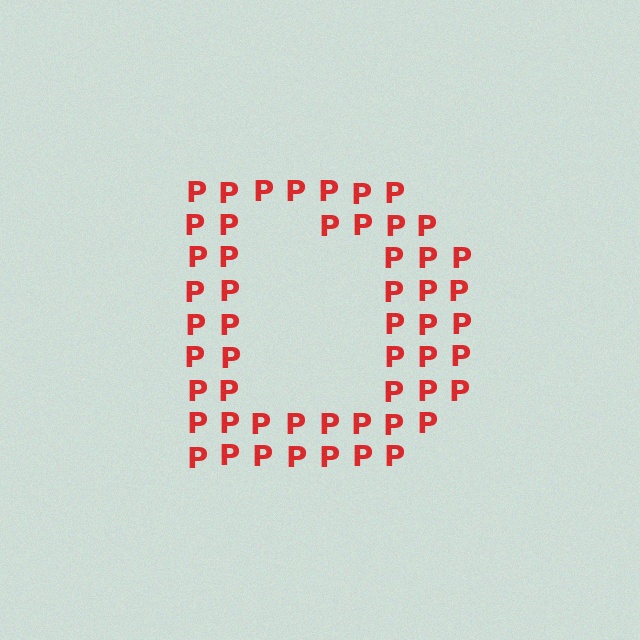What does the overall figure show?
The overall figure shows the letter D.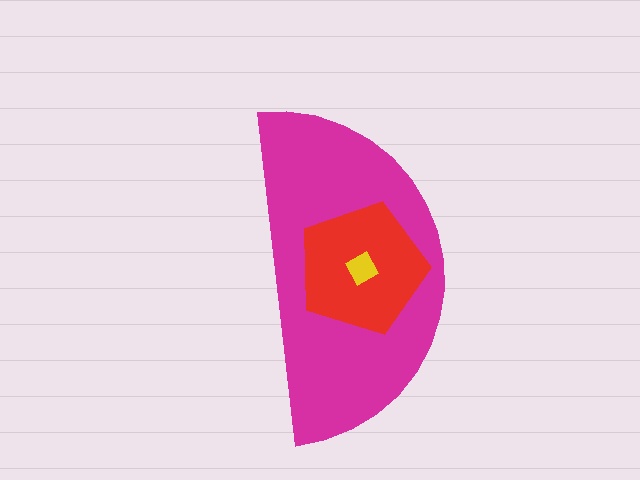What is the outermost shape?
The magenta semicircle.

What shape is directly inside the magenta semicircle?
The red pentagon.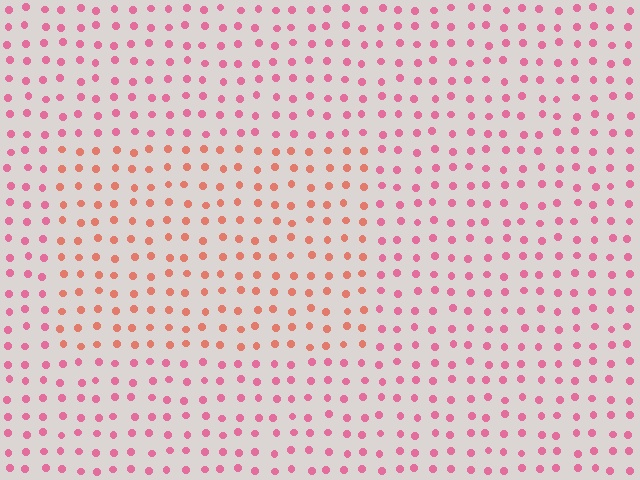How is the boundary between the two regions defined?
The boundary is defined purely by a slight shift in hue (about 32 degrees). Spacing, size, and orientation are identical on both sides.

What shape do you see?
I see a rectangle.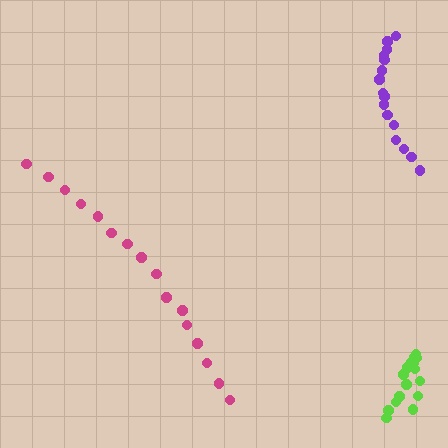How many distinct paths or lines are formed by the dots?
There are 3 distinct paths.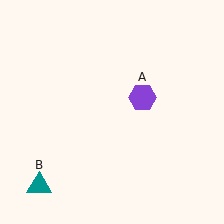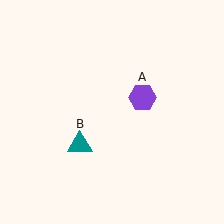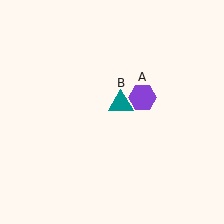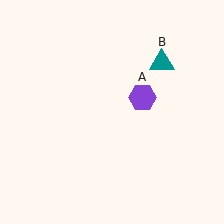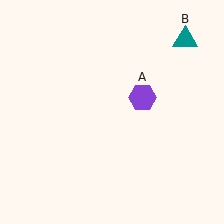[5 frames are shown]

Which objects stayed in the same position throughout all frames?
Purple hexagon (object A) remained stationary.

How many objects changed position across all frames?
1 object changed position: teal triangle (object B).